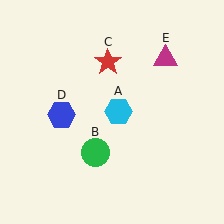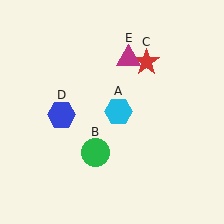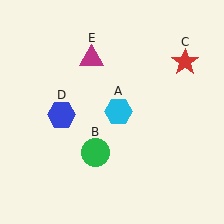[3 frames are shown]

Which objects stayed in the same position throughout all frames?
Cyan hexagon (object A) and green circle (object B) and blue hexagon (object D) remained stationary.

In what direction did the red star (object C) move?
The red star (object C) moved right.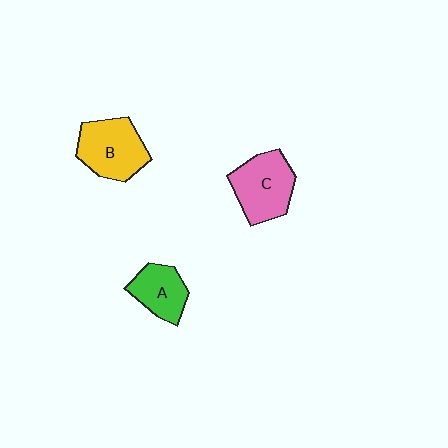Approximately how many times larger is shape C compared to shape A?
Approximately 1.4 times.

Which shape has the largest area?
Shape C (pink).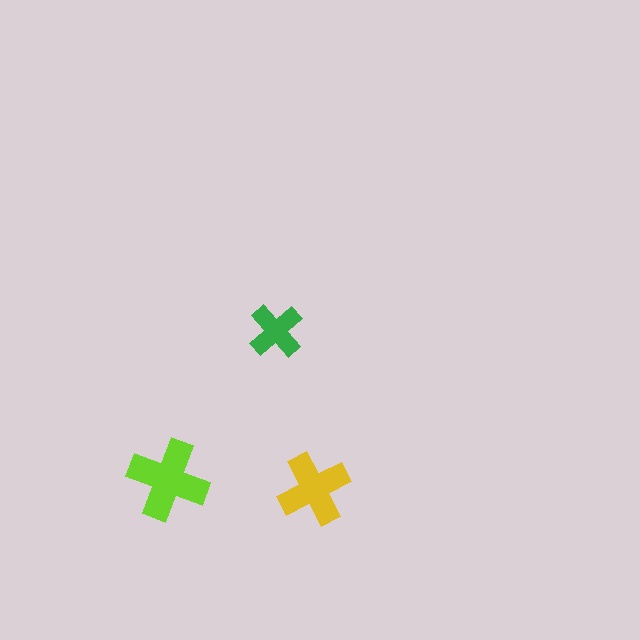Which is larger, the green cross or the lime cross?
The lime one.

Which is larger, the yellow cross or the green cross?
The yellow one.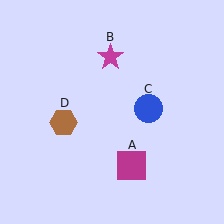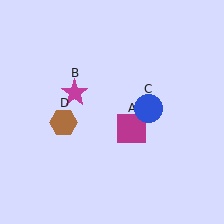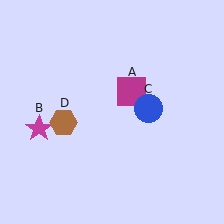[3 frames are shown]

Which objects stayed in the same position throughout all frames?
Blue circle (object C) and brown hexagon (object D) remained stationary.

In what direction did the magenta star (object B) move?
The magenta star (object B) moved down and to the left.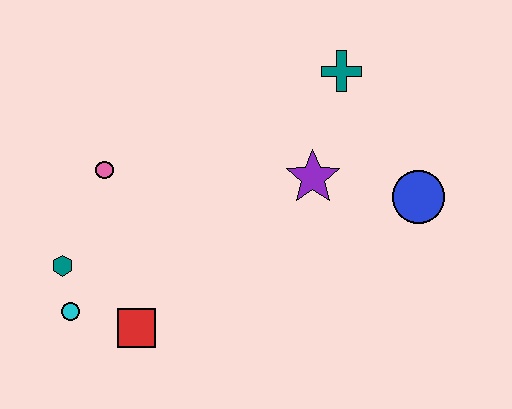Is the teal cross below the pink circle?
No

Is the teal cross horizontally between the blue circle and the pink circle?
Yes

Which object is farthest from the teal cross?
The cyan circle is farthest from the teal cross.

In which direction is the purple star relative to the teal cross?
The purple star is below the teal cross.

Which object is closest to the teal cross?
The purple star is closest to the teal cross.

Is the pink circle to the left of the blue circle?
Yes